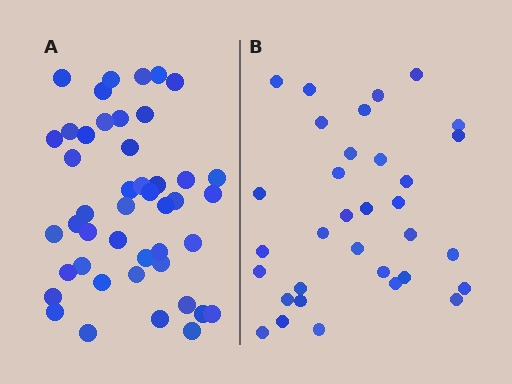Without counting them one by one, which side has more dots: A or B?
Region A (the left region) has more dots.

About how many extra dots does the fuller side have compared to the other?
Region A has roughly 12 or so more dots than region B.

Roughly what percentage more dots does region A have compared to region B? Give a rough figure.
About 35% more.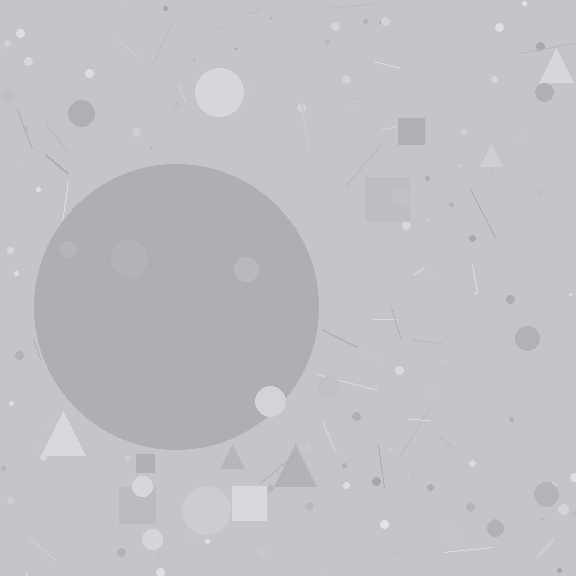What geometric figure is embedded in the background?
A circle is embedded in the background.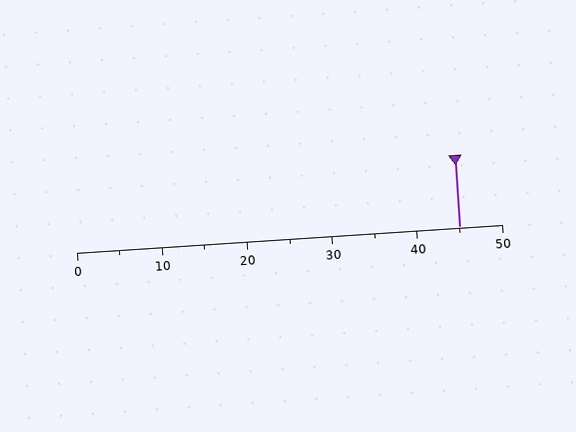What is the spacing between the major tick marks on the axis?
The major ticks are spaced 10 apart.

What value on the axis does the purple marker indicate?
The marker indicates approximately 45.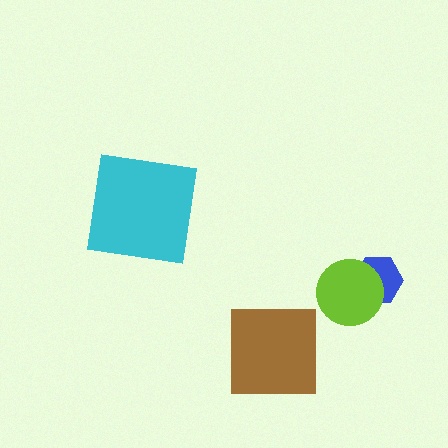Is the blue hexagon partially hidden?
Yes, it is partially covered by another shape.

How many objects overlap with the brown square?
0 objects overlap with the brown square.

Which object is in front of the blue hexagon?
The lime circle is in front of the blue hexagon.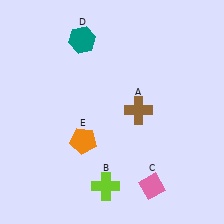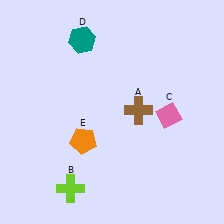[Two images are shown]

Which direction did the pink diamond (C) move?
The pink diamond (C) moved up.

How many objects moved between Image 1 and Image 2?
2 objects moved between the two images.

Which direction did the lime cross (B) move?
The lime cross (B) moved left.